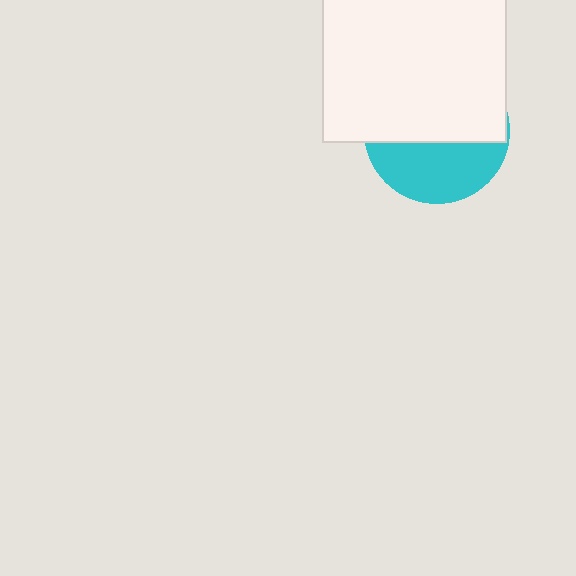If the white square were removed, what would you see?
You would see the complete cyan circle.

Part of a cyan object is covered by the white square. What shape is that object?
It is a circle.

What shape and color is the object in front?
The object in front is a white square.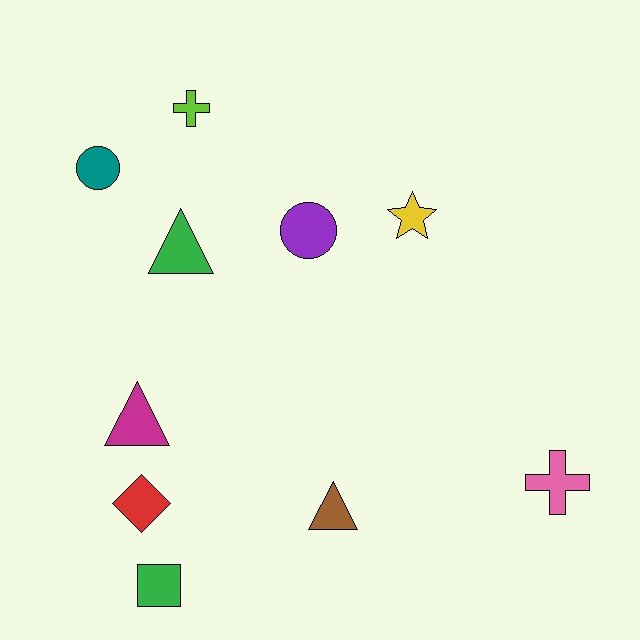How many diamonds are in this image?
There is 1 diamond.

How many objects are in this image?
There are 10 objects.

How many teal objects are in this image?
There is 1 teal object.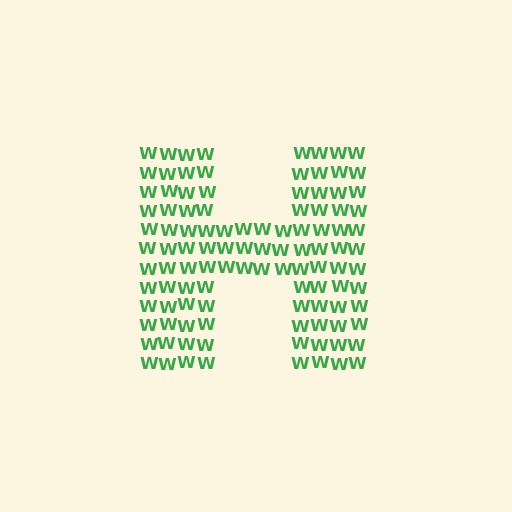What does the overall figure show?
The overall figure shows the letter H.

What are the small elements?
The small elements are letter W's.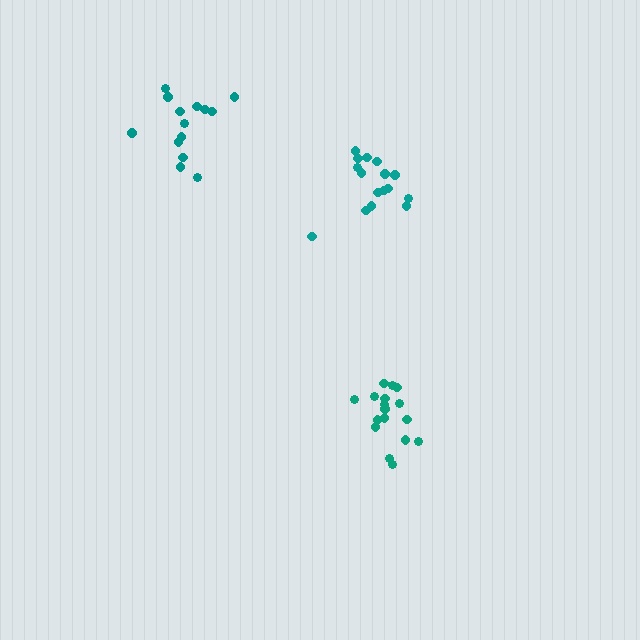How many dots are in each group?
Group 1: 17 dots, Group 2: 16 dots, Group 3: 14 dots (47 total).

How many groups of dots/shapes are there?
There are 3 groups.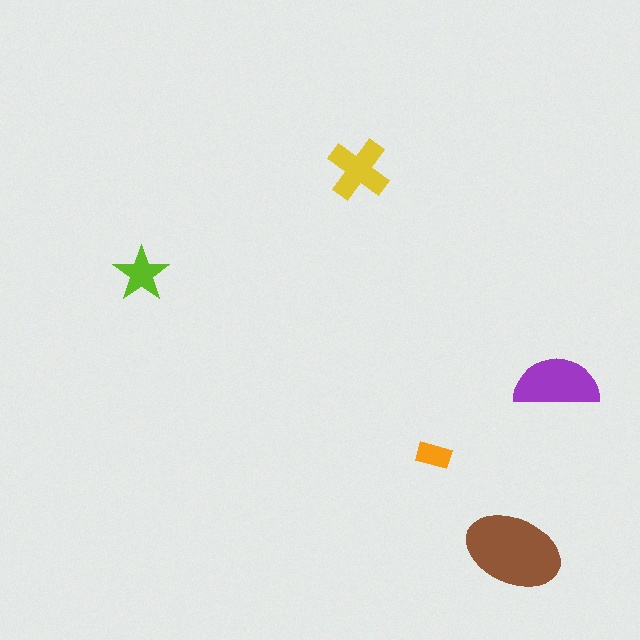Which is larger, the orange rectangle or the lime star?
The lime star.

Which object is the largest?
The brown ellipse.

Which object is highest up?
The yellow cross is topmost.